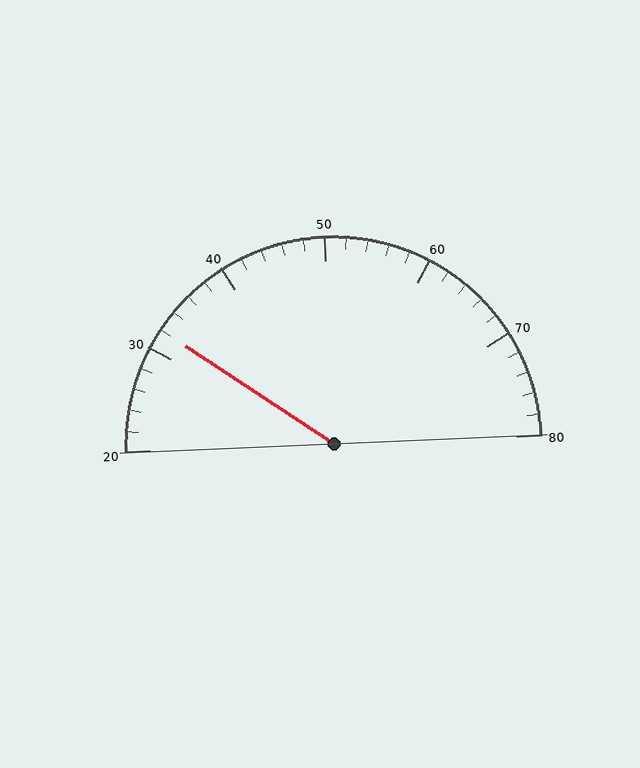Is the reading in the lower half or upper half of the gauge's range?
The reading is in the lower half of the range (20 to 80).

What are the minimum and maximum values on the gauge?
The gauge ranges from 20 to 80.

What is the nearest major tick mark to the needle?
The nearest major tick mark is 30.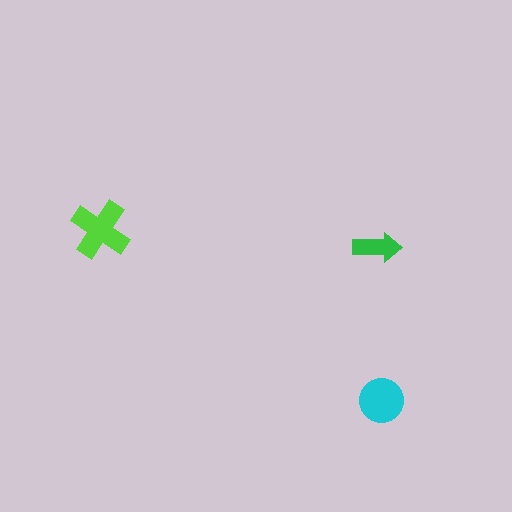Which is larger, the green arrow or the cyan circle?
The cyan circle.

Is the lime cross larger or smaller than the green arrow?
Larger.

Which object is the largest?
The lime cross.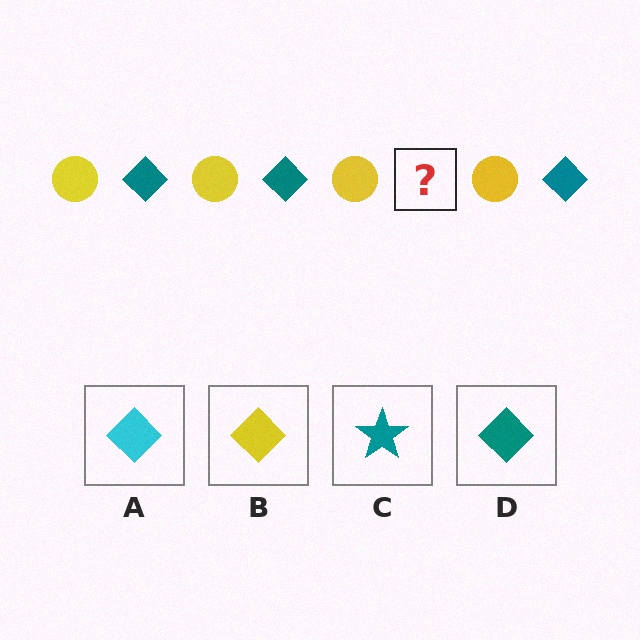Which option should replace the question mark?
Option D.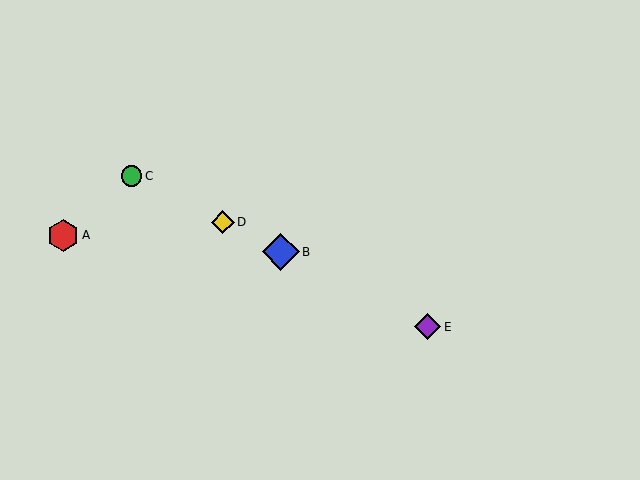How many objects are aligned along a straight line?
4 objects (B, C, D, E) are aligned along a straight line.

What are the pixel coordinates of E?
Object E is at (428, 327).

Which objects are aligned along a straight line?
Objects B, C, D, E are aligned along a straight line.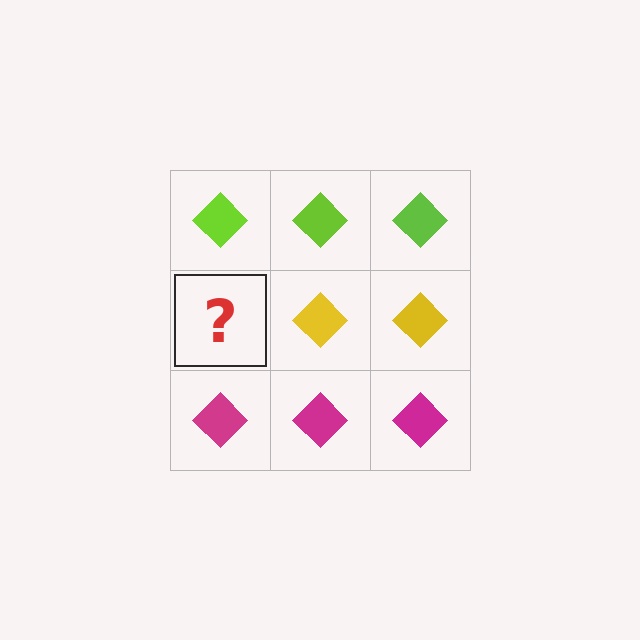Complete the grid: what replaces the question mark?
The question mark should be replaced with a yellow diamond.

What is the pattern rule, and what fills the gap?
The rule is that each row has a consistent color. The gap should be filled with a yellow diamond.